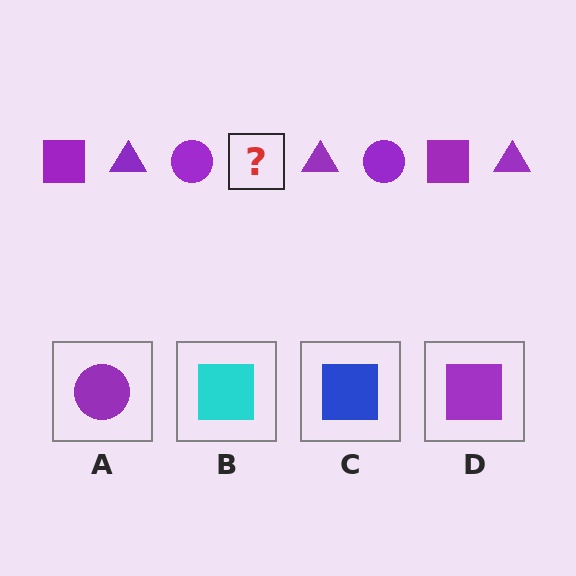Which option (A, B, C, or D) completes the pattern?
D.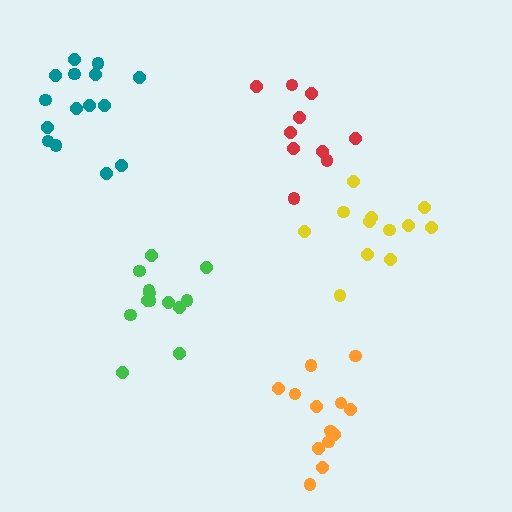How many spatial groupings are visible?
There are 5 spatial groupings.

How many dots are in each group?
Group 1: 13 dots, Group 2: 15 dots, Group 3: 12 dots, Group 4: 13 dots, Group 5: 10 dots (63 total).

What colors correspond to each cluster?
The clusters are colored: green, teal, yellow, orange, red.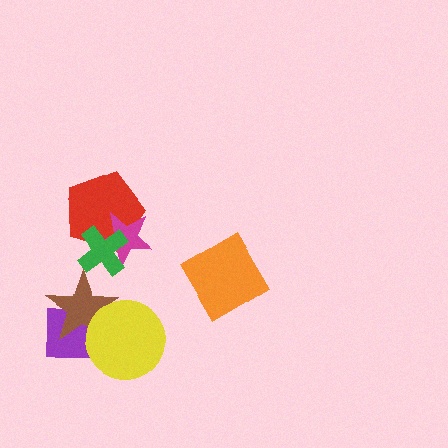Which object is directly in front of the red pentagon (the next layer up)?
The magenta star is directly in front of the red pentagon.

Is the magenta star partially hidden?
Yes, it is partially covered by another shape.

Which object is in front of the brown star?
The yellow circle is in front of the brown star.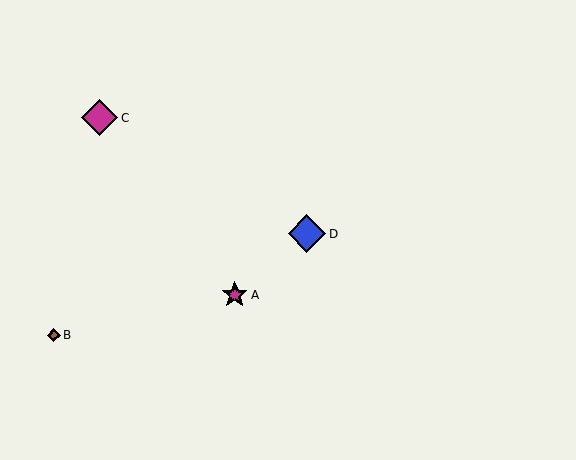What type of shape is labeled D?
Shape D is a blue diamond.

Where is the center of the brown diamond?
The center of the brown diamond is at (54, 335).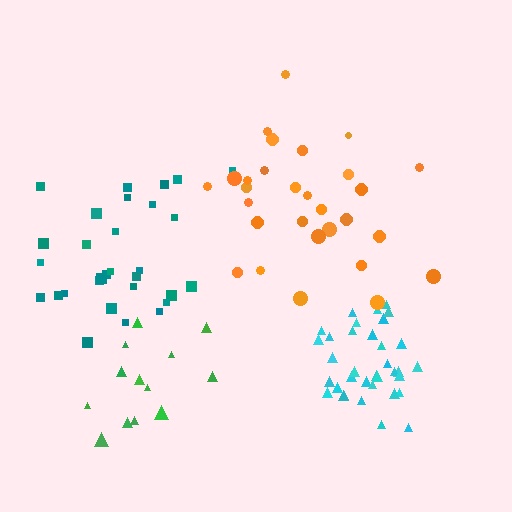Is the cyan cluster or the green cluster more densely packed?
Cyan.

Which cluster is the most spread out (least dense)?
Orange.